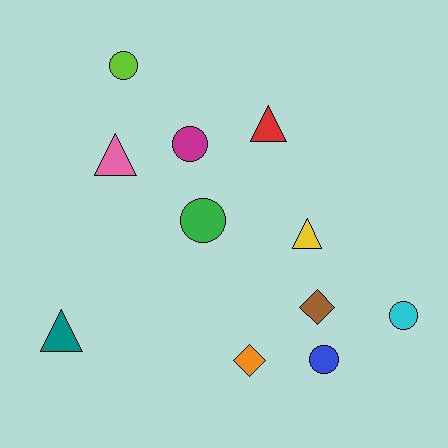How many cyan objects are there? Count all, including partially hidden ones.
There is 1 cyan object.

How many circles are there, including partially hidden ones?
There are 5 circles.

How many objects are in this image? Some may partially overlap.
There are 11 objects.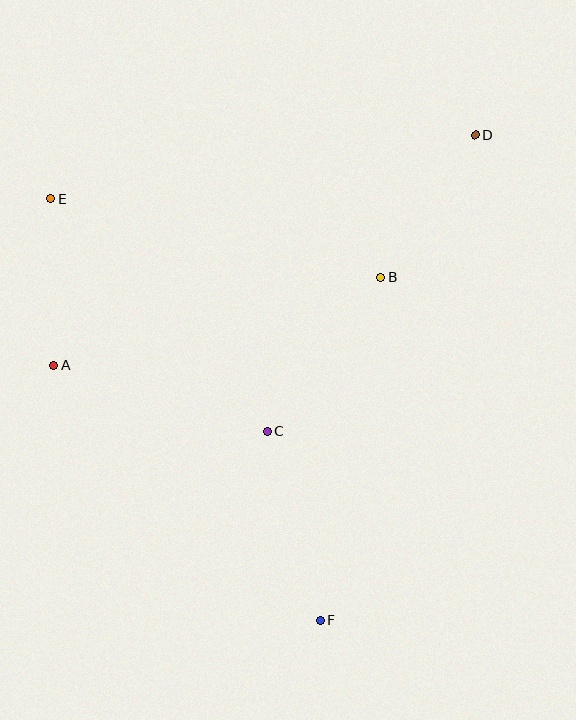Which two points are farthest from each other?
Points D and F are farthest from each other.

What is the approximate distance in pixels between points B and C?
The distance between B and C is approximately 192 pixels.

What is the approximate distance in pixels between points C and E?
The distance between C and E is approximately 318 pixels.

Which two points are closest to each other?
Points A and E are closest to each other.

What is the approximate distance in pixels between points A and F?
The distance between A and F is approximately 369 pixels.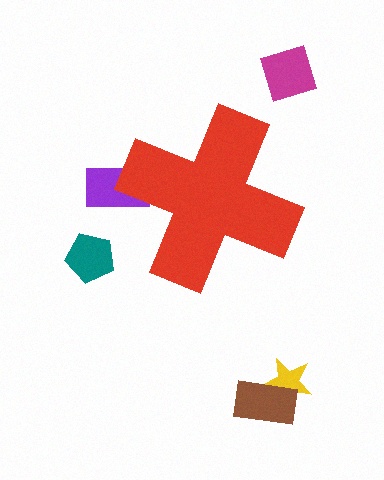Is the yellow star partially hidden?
No, the yellow star is fully visible.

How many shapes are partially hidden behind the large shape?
1 shape is partially hidden.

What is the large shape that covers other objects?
A red cross.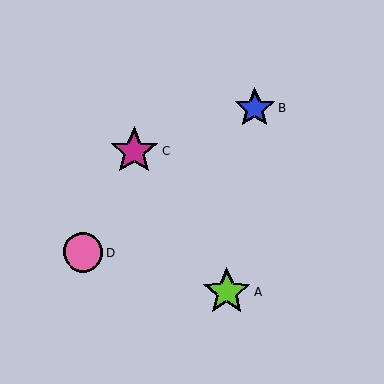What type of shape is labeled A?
Shape A is a lime star.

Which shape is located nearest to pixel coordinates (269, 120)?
The blue star (labeled B) at (255, 108) is nearest to that location.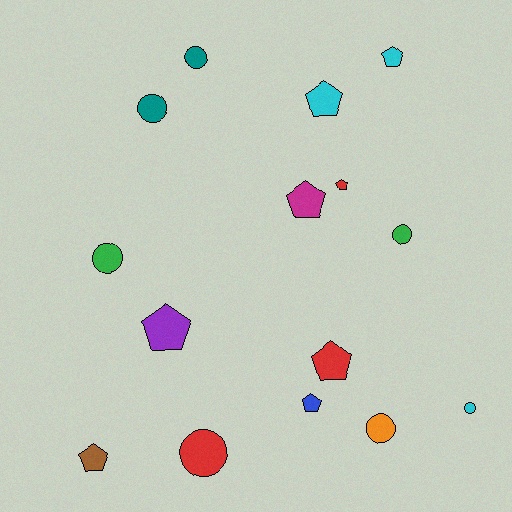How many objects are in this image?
There are 15 objects.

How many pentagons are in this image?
There are 8 pentagons.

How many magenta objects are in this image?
There is 1 magenta object.